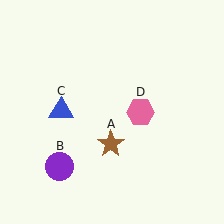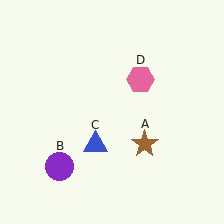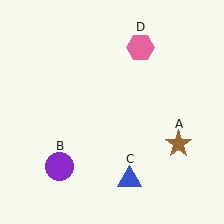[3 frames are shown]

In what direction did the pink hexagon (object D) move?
The pink hexagon (object D) moved up.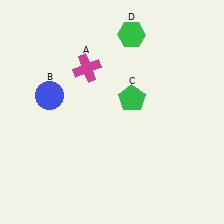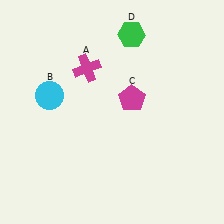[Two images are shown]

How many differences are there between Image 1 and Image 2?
There are 2 differences between the two images.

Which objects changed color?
B changed from blue to cyan. C changed from green to magenta.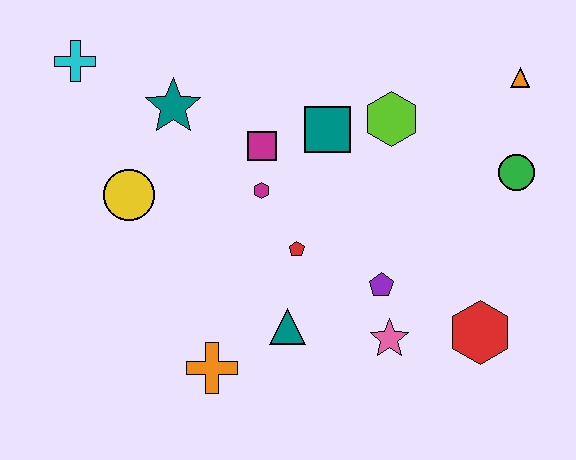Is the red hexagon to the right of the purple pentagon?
Yes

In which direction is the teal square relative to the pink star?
The teal square is above the pink star.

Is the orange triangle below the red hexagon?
No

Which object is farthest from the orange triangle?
The cyan cross is farthest from the orange triangle.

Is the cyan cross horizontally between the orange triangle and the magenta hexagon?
No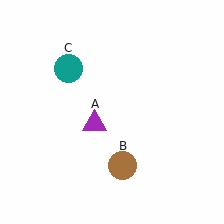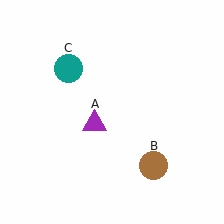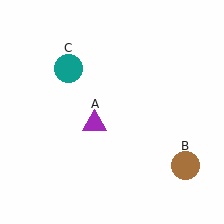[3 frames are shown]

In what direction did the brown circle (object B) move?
The brown circle (object B) moved right.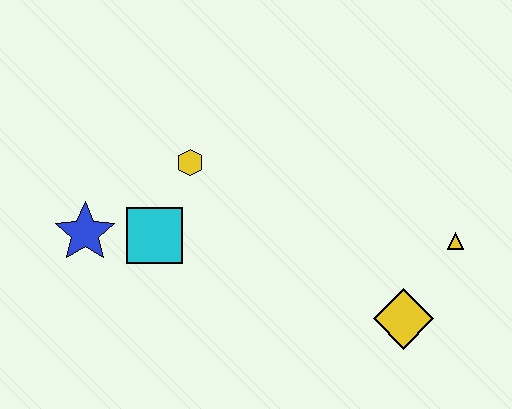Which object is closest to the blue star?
The cyan square is closest to the blue star.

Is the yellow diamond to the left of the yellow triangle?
Yes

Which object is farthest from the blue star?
The yellow triangle is farthest from the blue star.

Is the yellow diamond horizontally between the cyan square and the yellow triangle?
Yes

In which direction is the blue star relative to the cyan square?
The blue star is to the left of the cyan square.